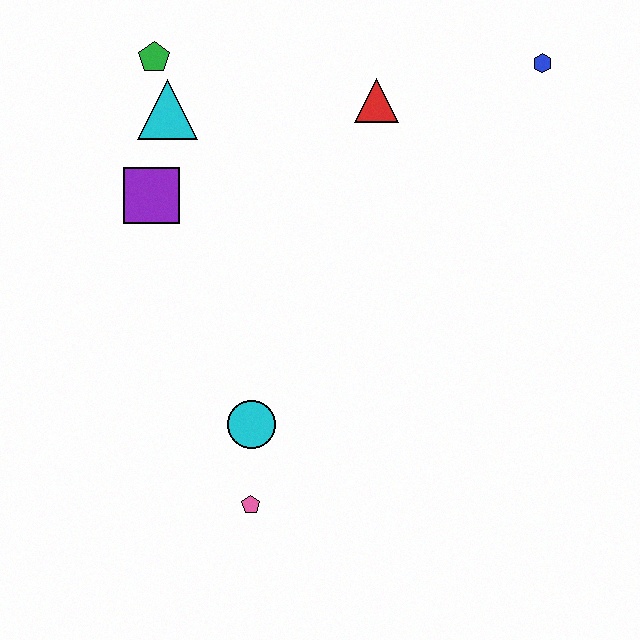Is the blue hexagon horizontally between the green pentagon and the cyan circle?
No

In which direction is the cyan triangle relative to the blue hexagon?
The cyan triangle is to the left of the blue hexagon.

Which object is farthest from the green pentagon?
The pink pentagon is farthest from the green pentagon.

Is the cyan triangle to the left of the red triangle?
Yes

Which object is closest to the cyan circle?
The pink pentagon is closest to the cyan circle.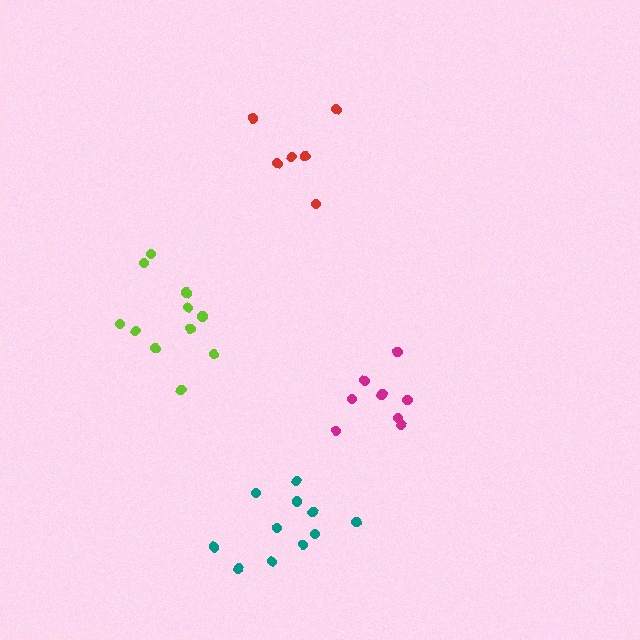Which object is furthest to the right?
The magenta cluster is rightmost.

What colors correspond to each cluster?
The clusters are colored: magenta, teal, lime, red.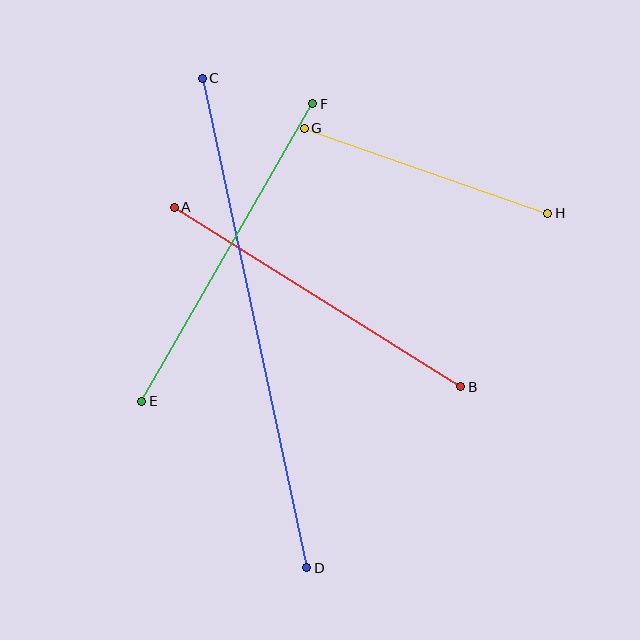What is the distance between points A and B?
The distance is approximately 338 pixels.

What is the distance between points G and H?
The distance is approximately 258 pixels.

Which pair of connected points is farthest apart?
Points C and D are farthest apart.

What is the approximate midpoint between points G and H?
The midpoint is at approximately (426, 171) pixels.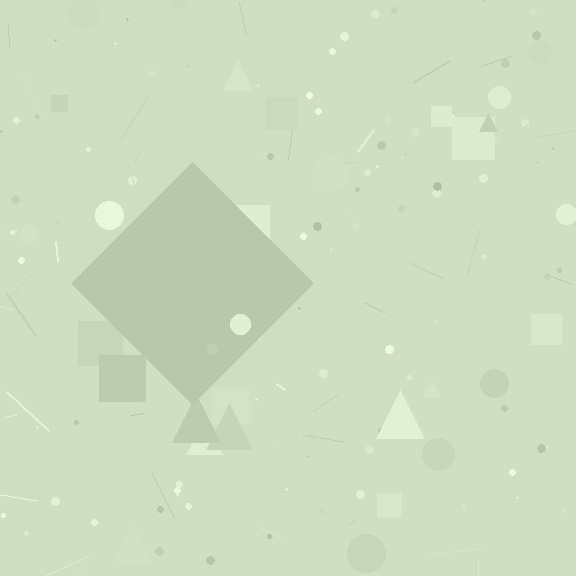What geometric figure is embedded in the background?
A diamond is embedded in the background.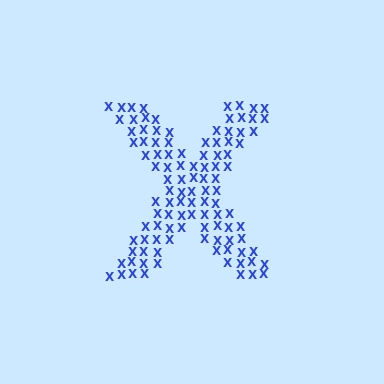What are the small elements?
The small elements are letter X's.